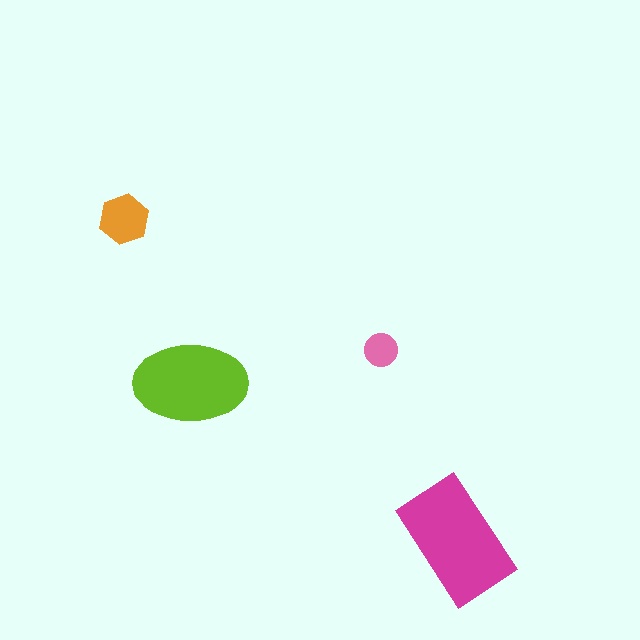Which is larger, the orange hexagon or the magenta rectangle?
The magenta rectangle.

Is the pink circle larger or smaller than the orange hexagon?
Smaller.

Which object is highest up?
The orange hexagon is topmost.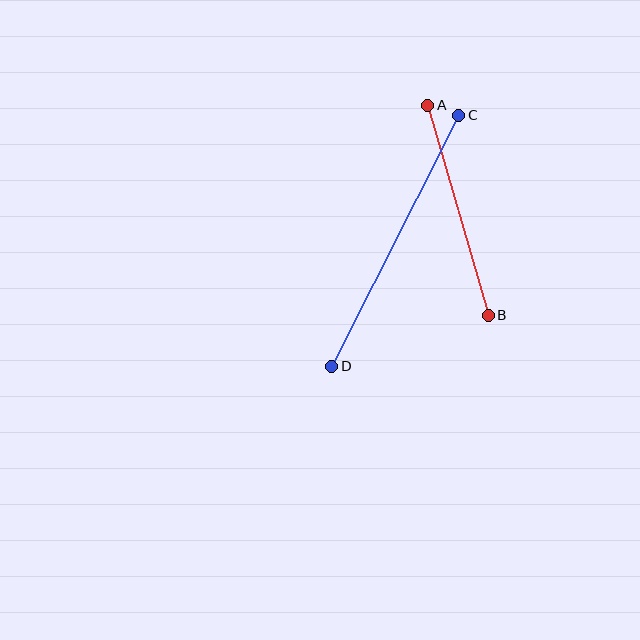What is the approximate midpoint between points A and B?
The midpoint is at approximately (458, 210) pixels.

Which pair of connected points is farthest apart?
Points C and D are farthest apart.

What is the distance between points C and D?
The distance is approximately 281 pixels.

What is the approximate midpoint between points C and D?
The midpoint is at approximately (395, 241) pixels.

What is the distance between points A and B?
The distance is approximately 218 pixels.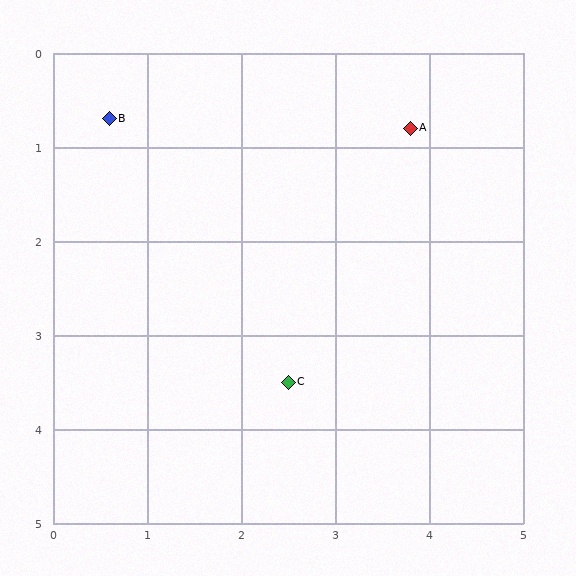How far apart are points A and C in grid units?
Points A and C are about 3.0 grid units apart.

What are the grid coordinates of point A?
Point A is at approximately (3.8, 0.8).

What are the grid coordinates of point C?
Point C is at approximately (2.5, 3.5).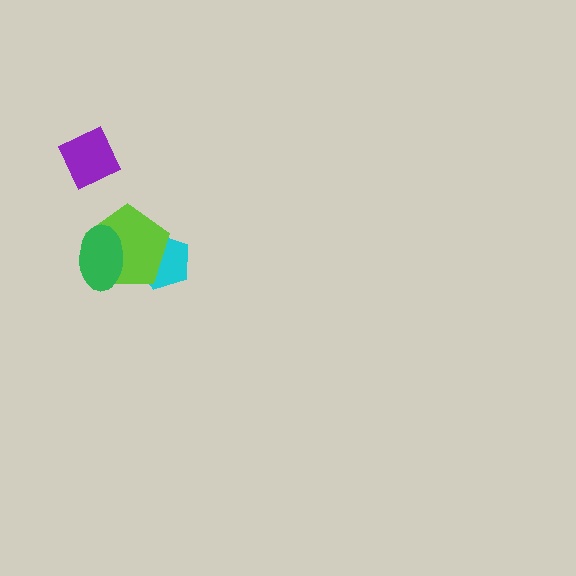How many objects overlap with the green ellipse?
1 object overlaps with the green ellipse.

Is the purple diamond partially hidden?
No, no other shape covers it.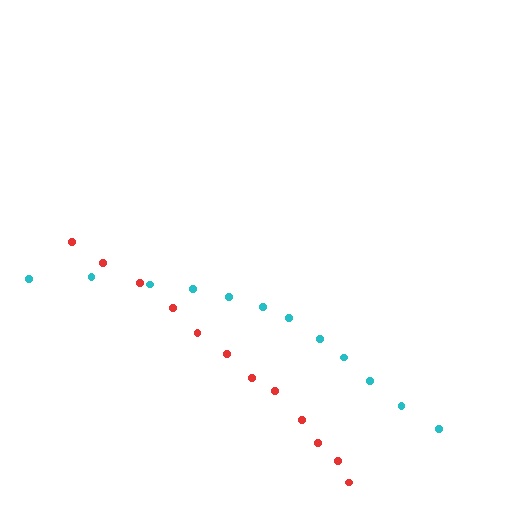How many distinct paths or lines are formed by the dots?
There are 2 distinct paths.